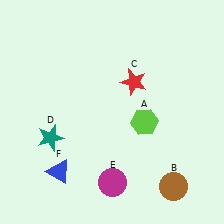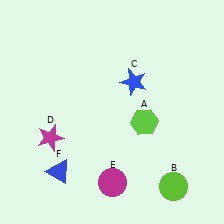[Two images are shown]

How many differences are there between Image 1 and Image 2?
There are 3 differences between the two images.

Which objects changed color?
B changed from brown to lime. C changed from red to blue. D changed from teal to magenta.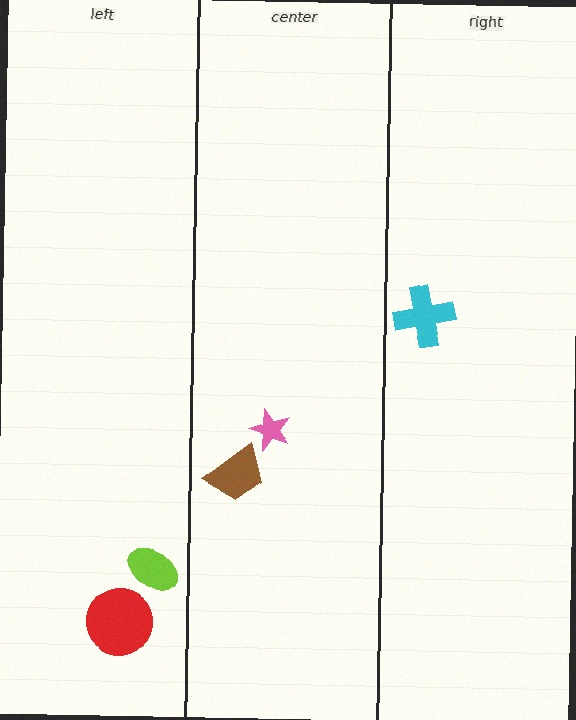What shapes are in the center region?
The brown trapezoid, the pink star.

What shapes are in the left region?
The red circle, the lime ellipse.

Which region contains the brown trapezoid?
The center region.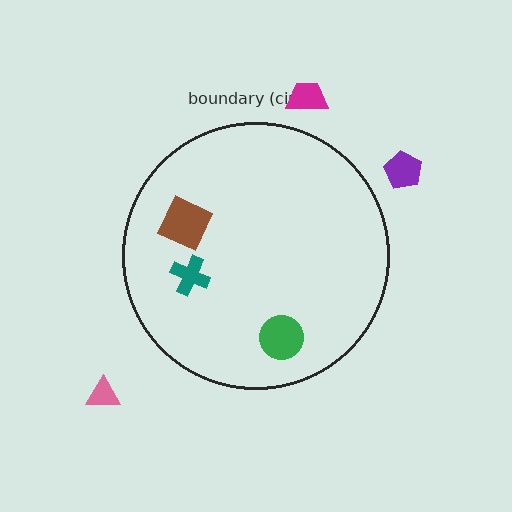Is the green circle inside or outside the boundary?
Inside.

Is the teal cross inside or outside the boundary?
Inside.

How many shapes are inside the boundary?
3 inside, 3 outside.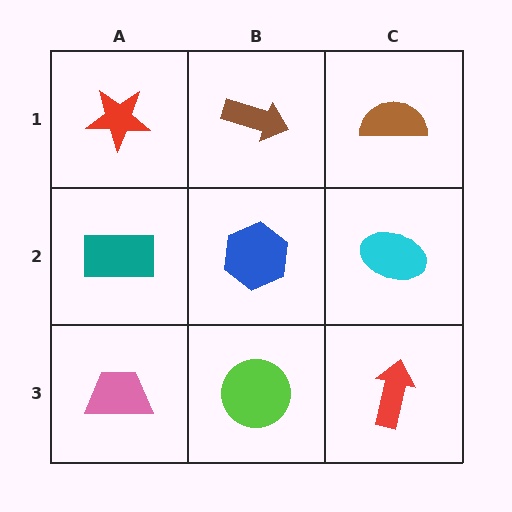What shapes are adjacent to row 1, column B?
A blue hexagon (row 2, column B), a red star (row 1, column A), a brown semicircle (row 1, column C).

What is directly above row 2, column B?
A brown arrow.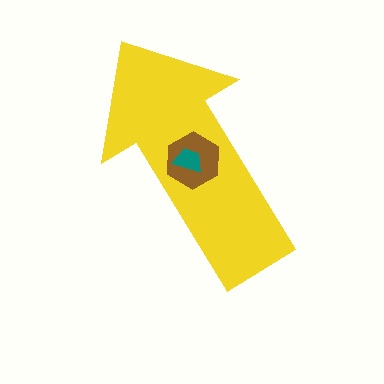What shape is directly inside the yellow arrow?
The brown hexagon.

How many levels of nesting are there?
3.